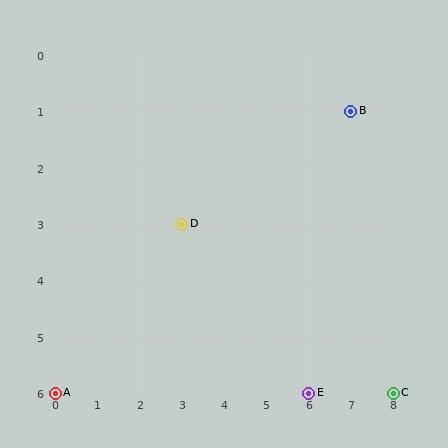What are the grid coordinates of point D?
Point D is at grid coordinates (3, 3).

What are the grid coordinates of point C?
Point C is at grid coordinates (8, 6).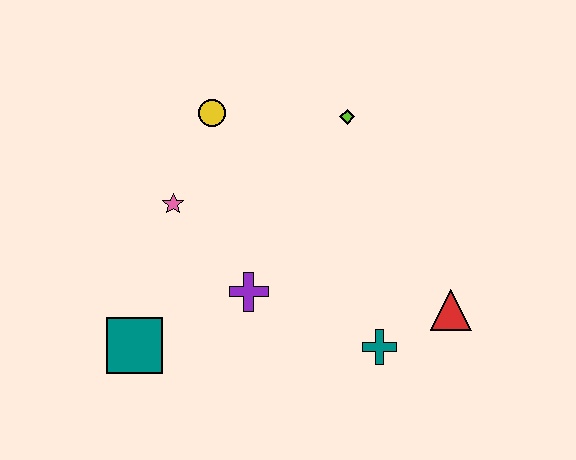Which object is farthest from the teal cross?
The yellow circle is farthest from the teal cross.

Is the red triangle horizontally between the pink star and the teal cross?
No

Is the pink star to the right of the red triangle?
No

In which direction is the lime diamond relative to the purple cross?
The lime diamond is above the purple cross.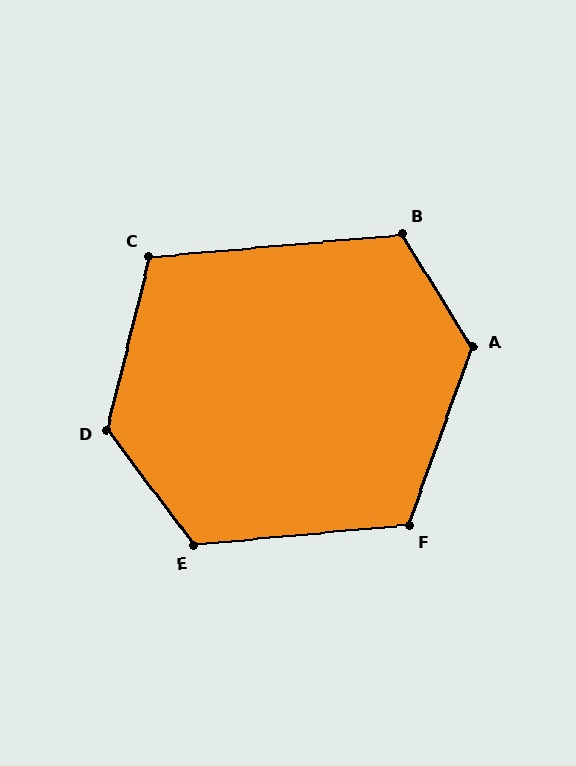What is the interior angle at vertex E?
Approximately 122 degrees (obtuse).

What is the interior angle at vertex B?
Approximately 117 degrees (obtuse).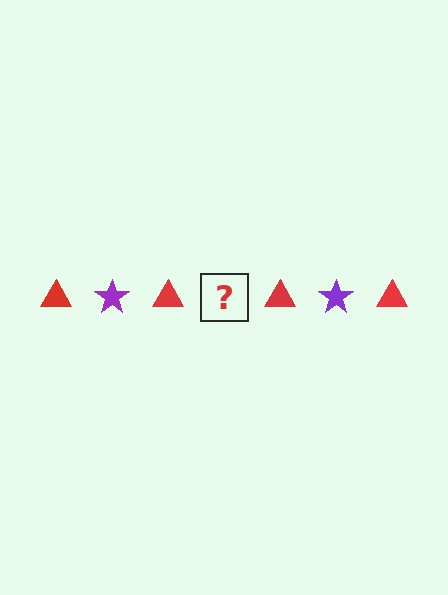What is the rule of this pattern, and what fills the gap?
The rule is that the pattern alternates between red triangle and purple star. The gap should be filled with a purple star.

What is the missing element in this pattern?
The missing element is a purple star.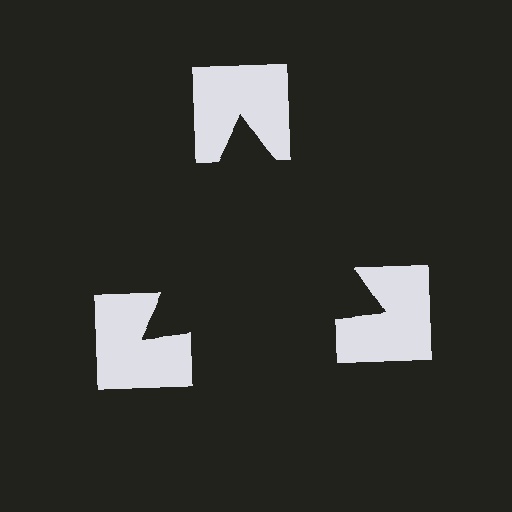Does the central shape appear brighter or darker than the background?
It typically appears slightly darker than the background, even though no actual brightness change is drawn.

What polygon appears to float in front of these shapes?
An illusory triangle — its edges are inferred from the aligned wedge cuts in the notched squares, not physically drawn.